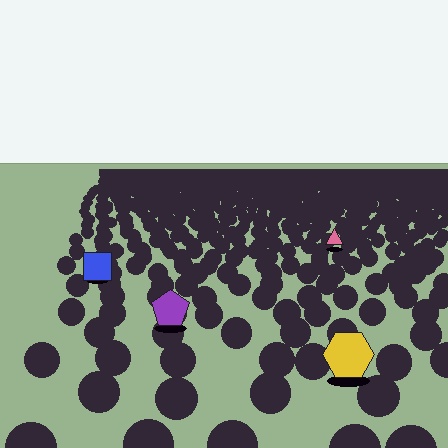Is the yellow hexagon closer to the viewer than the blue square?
Yes. The yellow hexagon is closer — you can tell from the texture gradient: the ground texture is coarser near it.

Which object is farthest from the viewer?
The pink triangle is farthest from the viewer. It appears smaller and the ground texture around it is denser.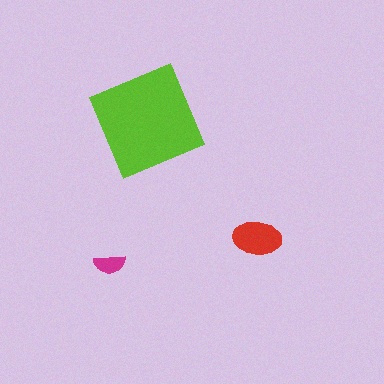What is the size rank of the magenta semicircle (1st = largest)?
3rd.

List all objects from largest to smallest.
The lime diamond, the red ellipse, the magenta semicircle.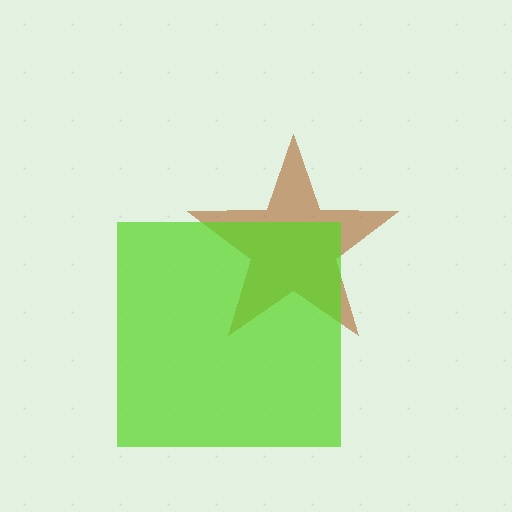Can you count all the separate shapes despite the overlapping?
Yes, there are 2 separate shapes.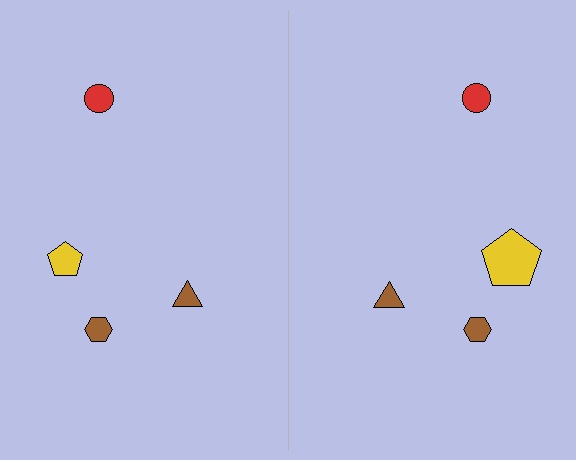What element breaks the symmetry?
The yellow pentagon on the right side has a different size than its mirror counterpart.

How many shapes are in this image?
There are 8 shapes in this image.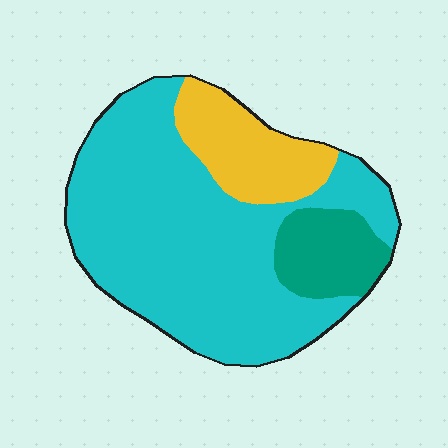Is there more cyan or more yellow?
Cyan.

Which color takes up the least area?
Teal, at roughly 15%.